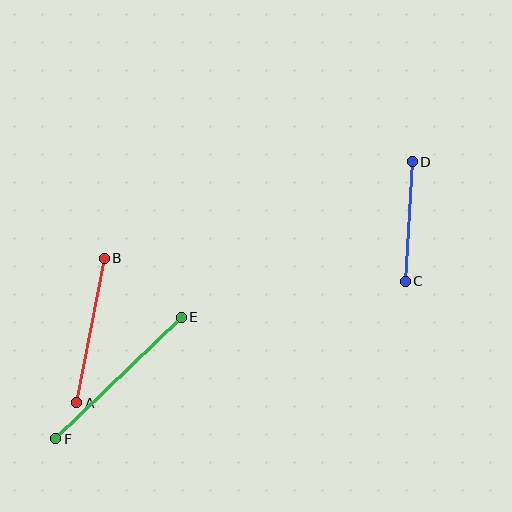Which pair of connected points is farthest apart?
Points E and F are farthest apart.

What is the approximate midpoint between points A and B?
The midpoint is at approximately (91, 330) pixels.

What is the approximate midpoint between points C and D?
The midpoint is at approximately (409, 221) pixels.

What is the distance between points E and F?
The distance is approximately 175 pixels.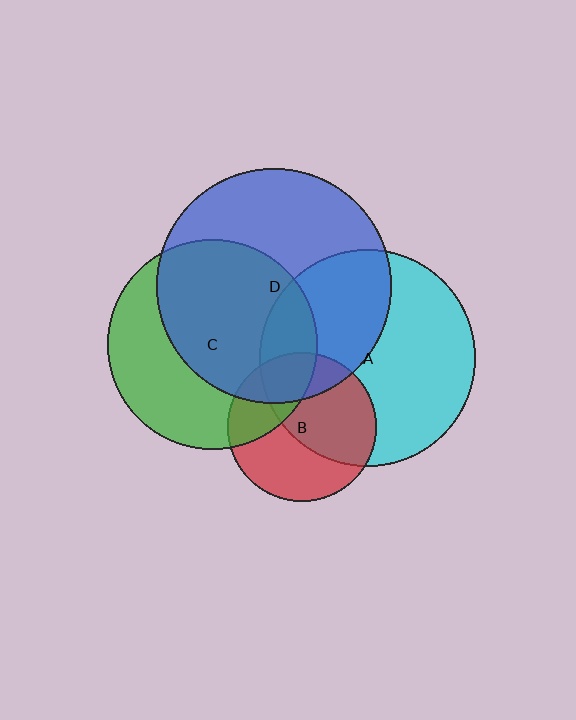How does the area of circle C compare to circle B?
Approximately 2.0 times.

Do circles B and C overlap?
Yes.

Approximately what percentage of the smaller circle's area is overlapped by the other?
Approximately 30%.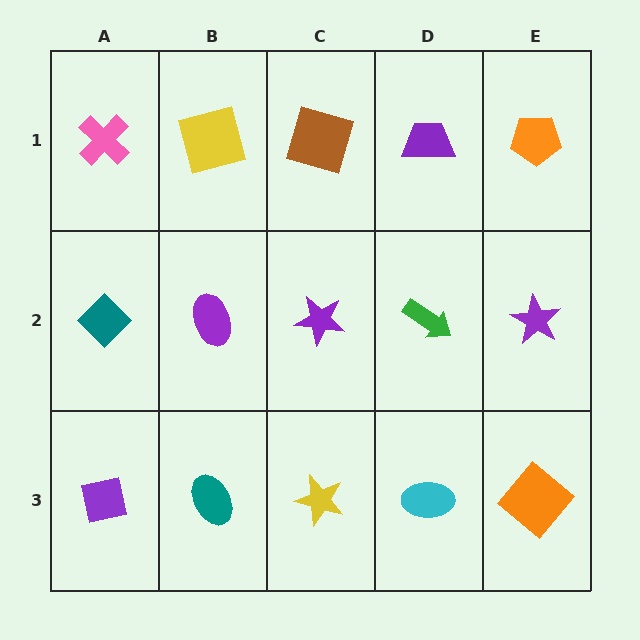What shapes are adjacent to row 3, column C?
A purple star (row 2, column C), a teal ellipse (row 3, column B), a cyan ellipse (row 3, column D).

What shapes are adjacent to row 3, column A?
A teal diamond (row 2, column A), a teal ellipse (row 3, column B).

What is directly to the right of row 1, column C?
A purple trapezoid.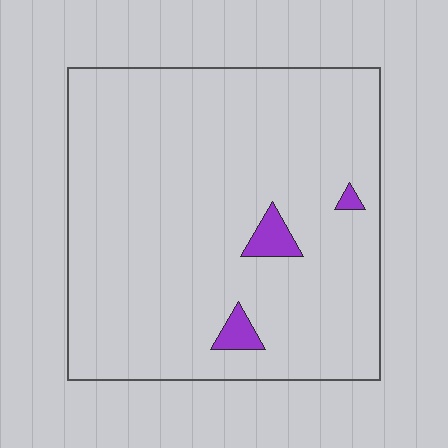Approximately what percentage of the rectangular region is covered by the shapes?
Approximately 5%.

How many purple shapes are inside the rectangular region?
3.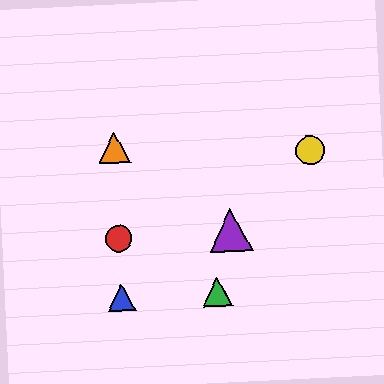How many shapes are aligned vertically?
3 shapes (the red circle, the blue triangle, the orange triangle) are aligned vertically.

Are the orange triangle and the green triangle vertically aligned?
No, the orange triangle is at x≈114 and the green triangle is at x≈217.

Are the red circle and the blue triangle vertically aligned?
Yes, both are at x≈119.